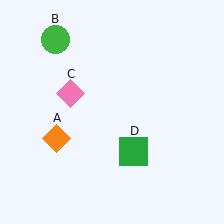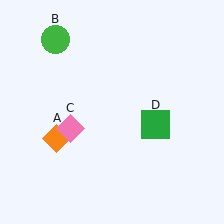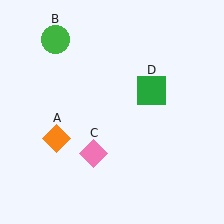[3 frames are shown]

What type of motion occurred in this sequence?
The pink diamond (object C), green square (object D) rotated counterclockwise around the center of the scene.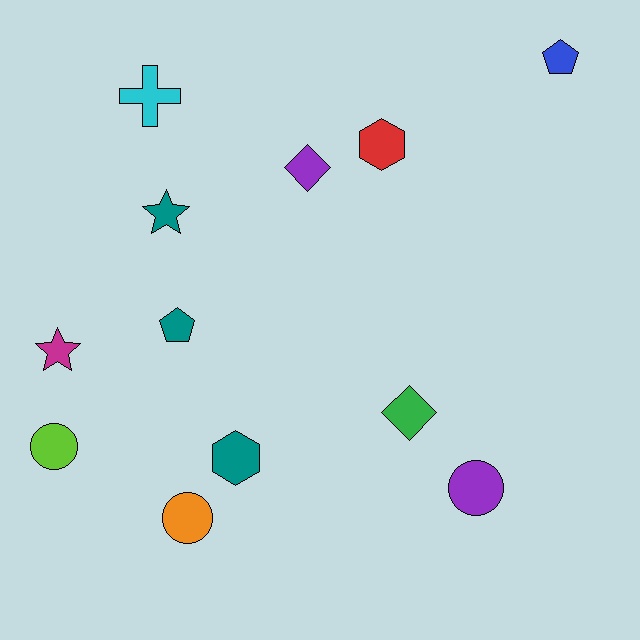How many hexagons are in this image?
There are 2 hexagons.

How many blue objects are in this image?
There is 1 blue object.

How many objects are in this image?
There are 12 objects.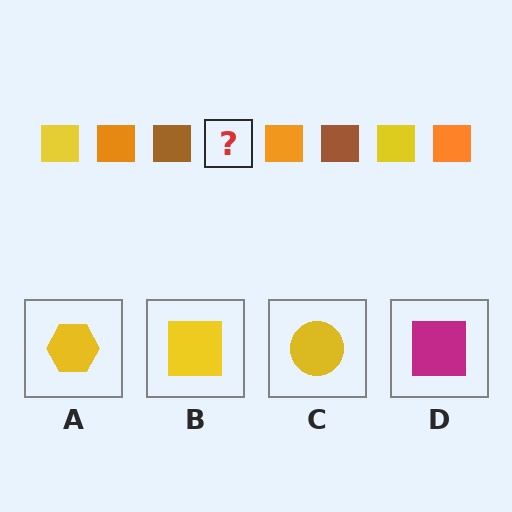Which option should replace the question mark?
Option B.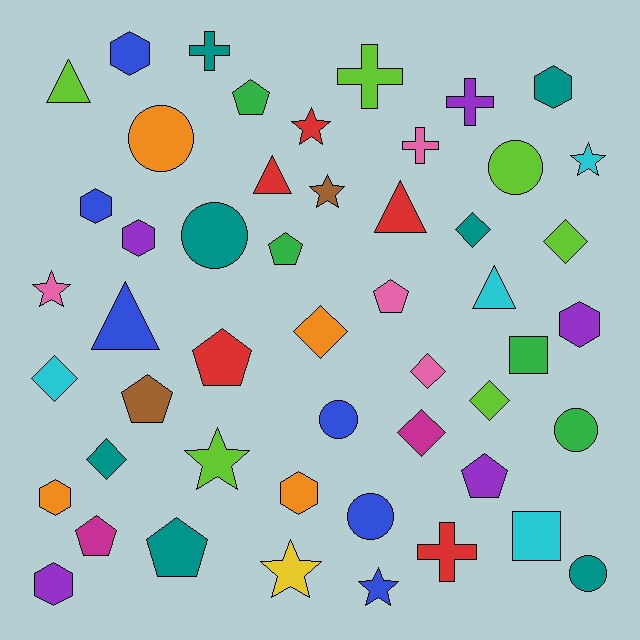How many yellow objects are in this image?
There is 1 yellow object.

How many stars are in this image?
There are 7 stars.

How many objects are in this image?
There are 50 objects.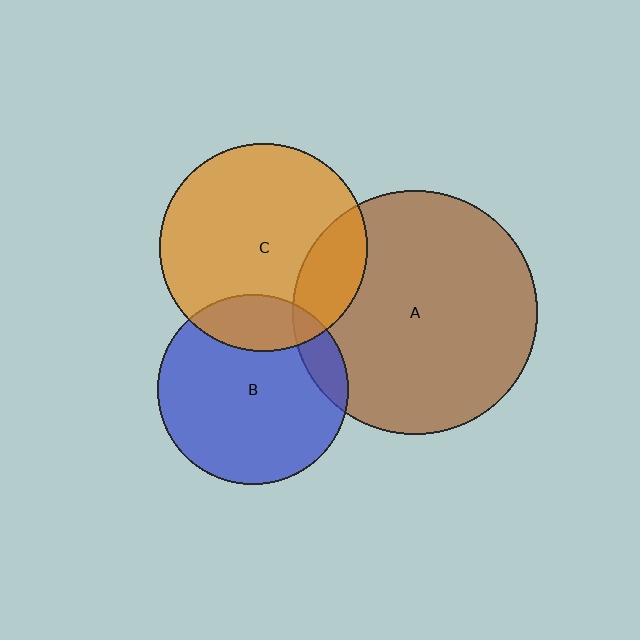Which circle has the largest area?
Circle A (brown).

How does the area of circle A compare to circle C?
Approximately 1.4 times.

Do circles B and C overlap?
Yes.